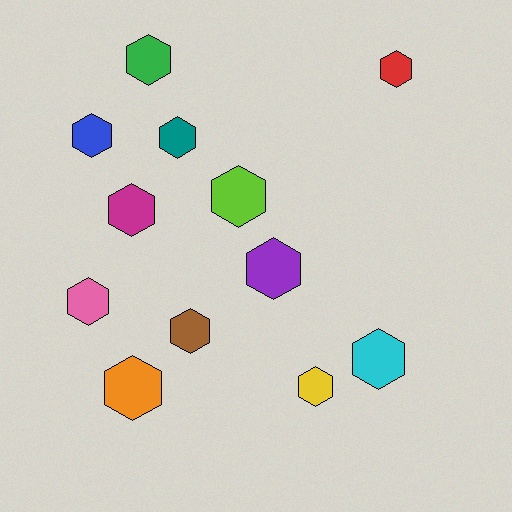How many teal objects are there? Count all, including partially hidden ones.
There is 1 teal object.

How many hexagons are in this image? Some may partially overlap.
There are 12 hexagons.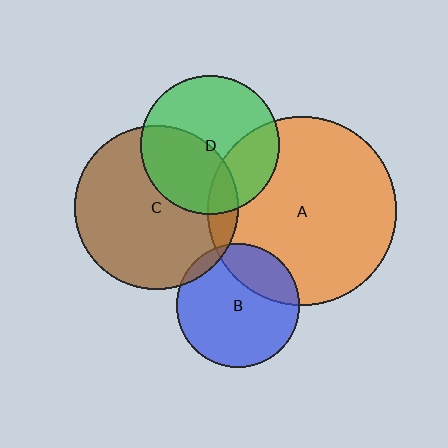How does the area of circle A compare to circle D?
Approximately 1.8 times.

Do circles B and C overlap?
Yes.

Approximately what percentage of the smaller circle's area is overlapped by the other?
Approximately 5%.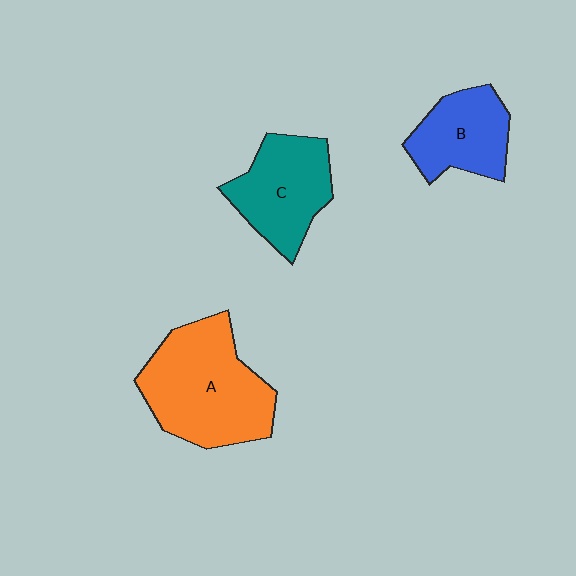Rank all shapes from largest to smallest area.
From largest to smallest: A (orange), C (teal), B (blue).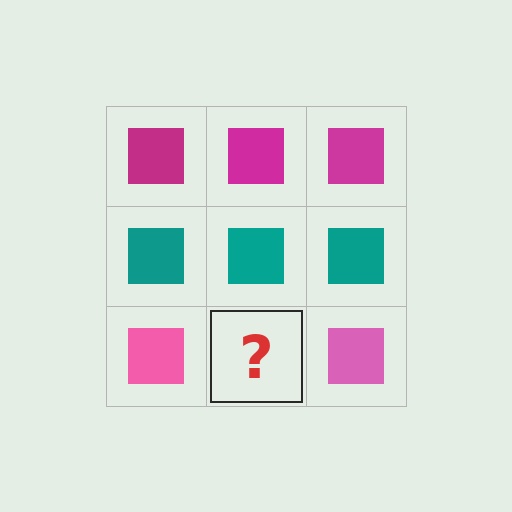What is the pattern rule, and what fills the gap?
The rule is that each row has a consistent color. The gap should be filled with a pink square.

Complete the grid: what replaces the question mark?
The question mark should be replaced with a pink square.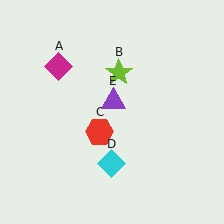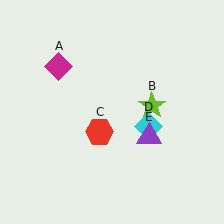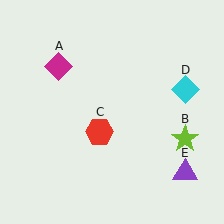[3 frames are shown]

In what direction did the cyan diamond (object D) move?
The cyan diamond (object D) moved up and to the right.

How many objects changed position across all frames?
3 objects changed position: lime star (object B), cyan diamond (object D), purple triangle (object E).